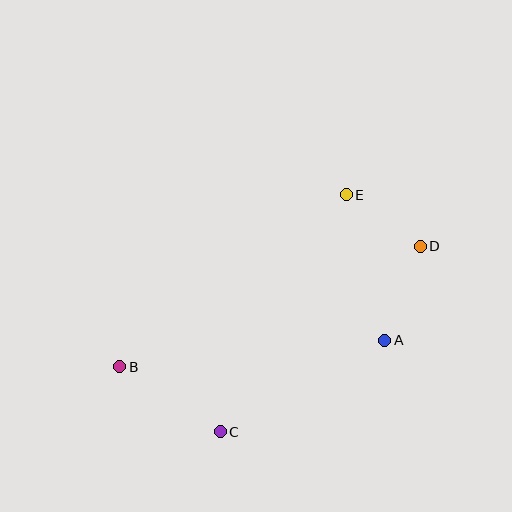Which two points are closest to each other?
Points D and E are closest to each other.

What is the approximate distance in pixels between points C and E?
The distance between C and E is approximately 268 pixels.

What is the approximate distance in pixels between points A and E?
The distance between A and E is approximately 151 pixels.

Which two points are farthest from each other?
Points B and D are farthest from each other.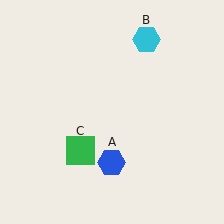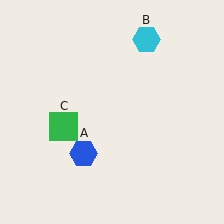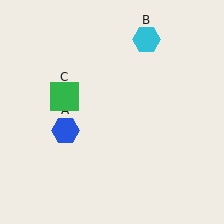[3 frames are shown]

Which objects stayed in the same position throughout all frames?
Cyan hexagon (object B) remained stationary.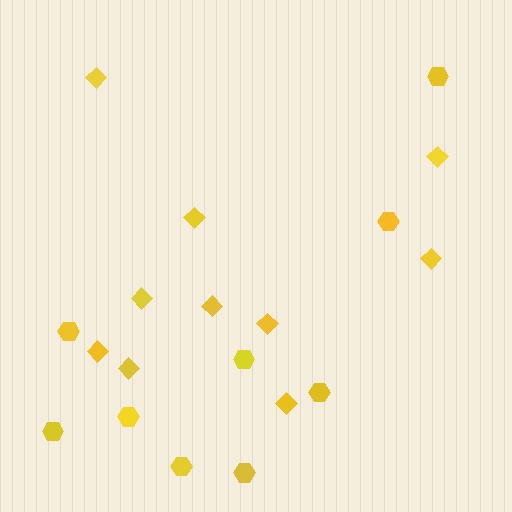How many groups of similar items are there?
There are 2 groups: one group of diamonds (10) and one group of hexagons (9).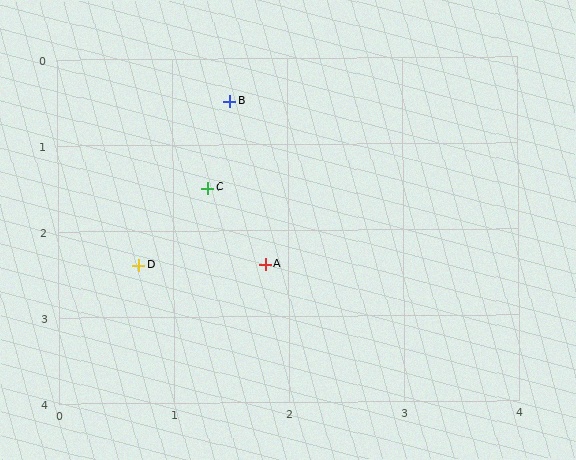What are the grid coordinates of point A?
Point A is at approximately (1.8, 2.4).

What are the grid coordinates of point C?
Point C is at approximately (1.3, 1.5).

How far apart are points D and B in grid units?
Points D and B are about 2.1 grid units apart.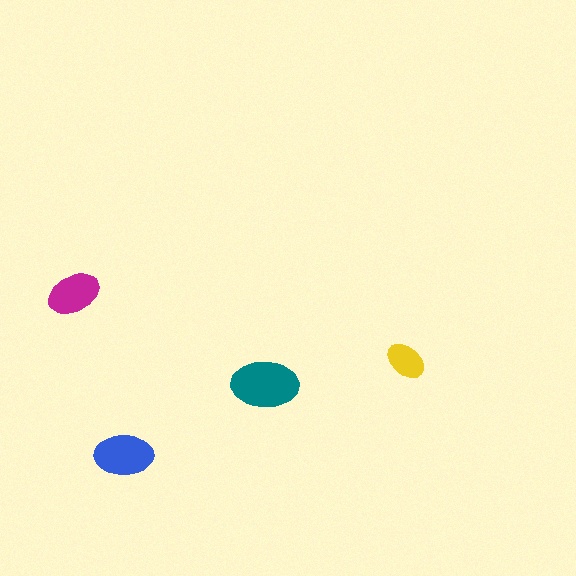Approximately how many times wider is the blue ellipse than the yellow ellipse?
About 1.5 times wider.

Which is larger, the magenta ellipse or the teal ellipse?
The teal one.